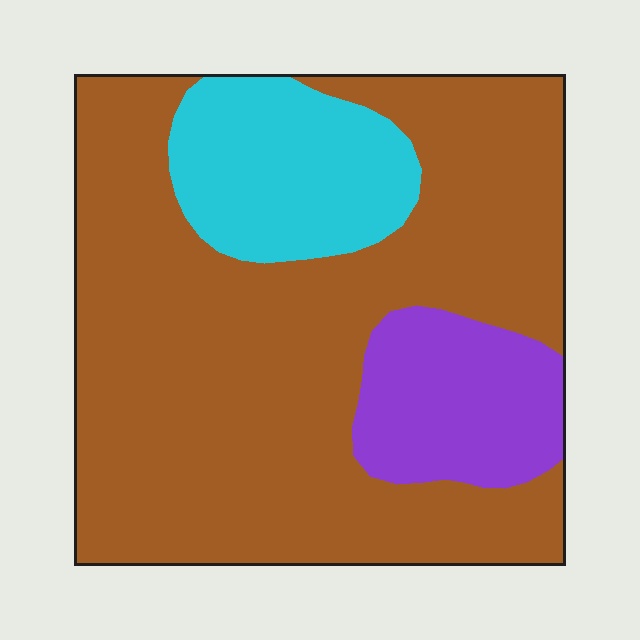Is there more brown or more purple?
Brown.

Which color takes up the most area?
Brown, at roughly 70%.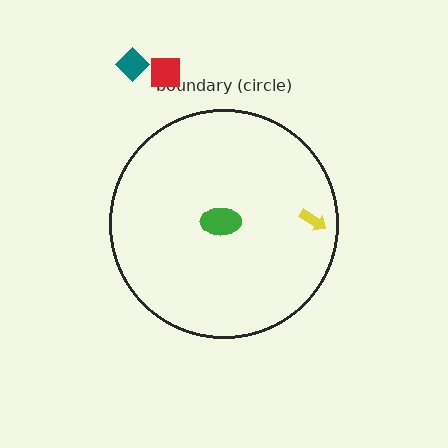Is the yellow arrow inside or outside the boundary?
Inside.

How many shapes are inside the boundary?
2 inside, 2 outside.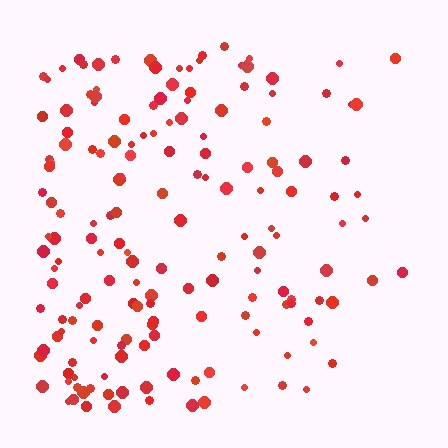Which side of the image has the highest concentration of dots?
The left.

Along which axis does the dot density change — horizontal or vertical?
Horizontal.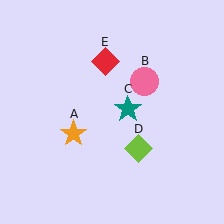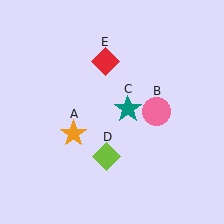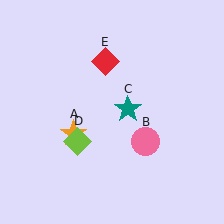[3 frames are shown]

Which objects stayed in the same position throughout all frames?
Orange star (object A) and teal star (object C) and red diamond (object E) remained stationary.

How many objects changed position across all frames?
2 objects changed position: pink circle (object B), lime diamond (object D).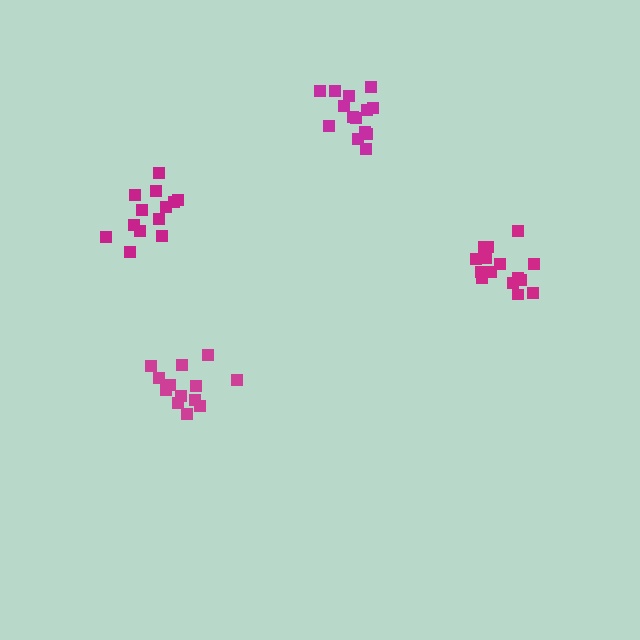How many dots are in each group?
Group 1: 13 dots, Group 2: 13 dots, Group 3: 16 dots, Group 4: 14 dots (56 total).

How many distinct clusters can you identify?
There are 4 distinct clusters.